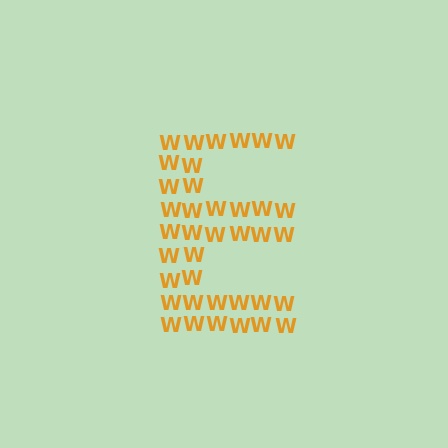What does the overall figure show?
The overall figure shows the letter E.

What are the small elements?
The small elements are letter W's.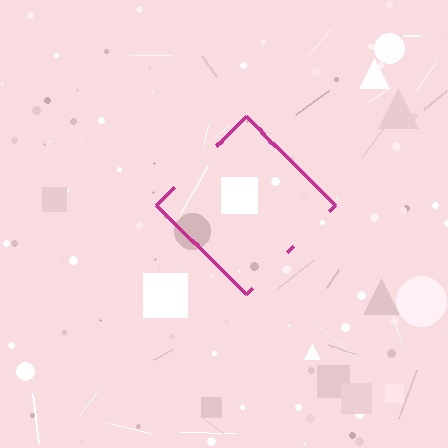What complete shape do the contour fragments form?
The contour fragments form a diamond.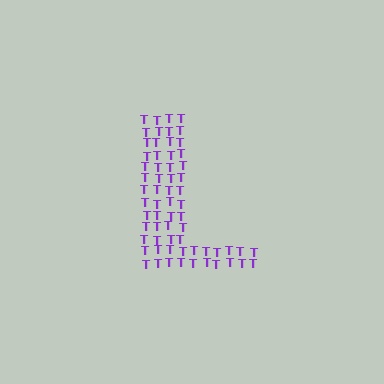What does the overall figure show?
The overall figure shows the letter L.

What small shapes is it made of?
It is made of small letter T's.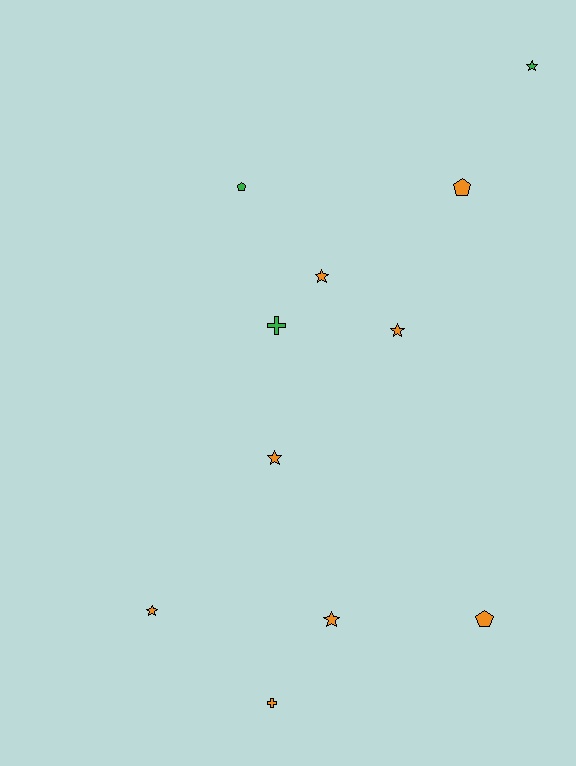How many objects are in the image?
There are 11 objects.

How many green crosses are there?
There is 1 green cross.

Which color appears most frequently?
Orange, with 8 objects.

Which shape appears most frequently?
Star, with 6 objects.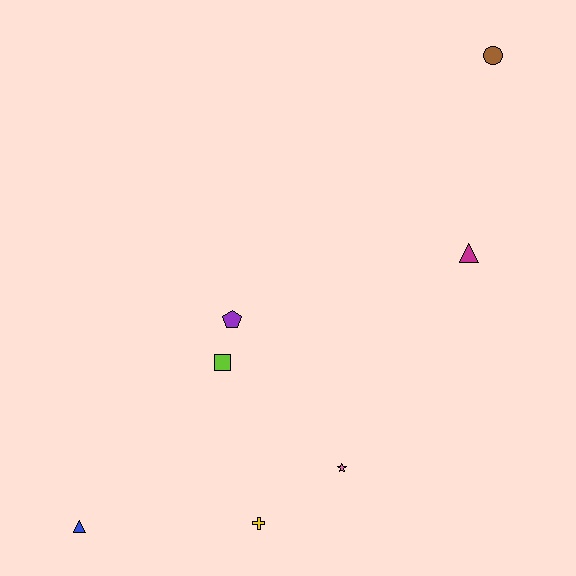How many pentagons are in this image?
There is 1 pentagon.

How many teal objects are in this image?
There are no teal objects.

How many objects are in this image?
There are 7 objects.